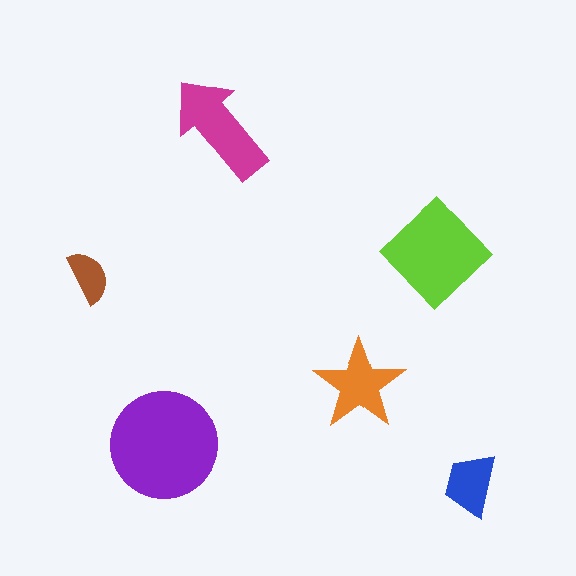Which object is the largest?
The purple circle.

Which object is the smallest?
The brown semicircle.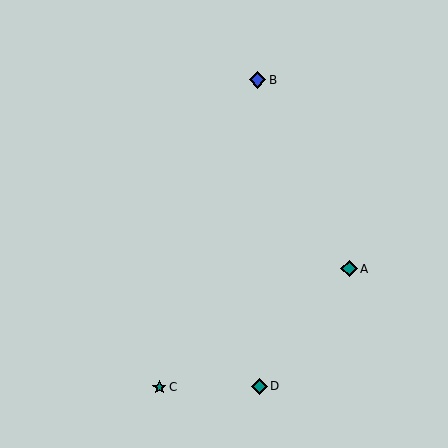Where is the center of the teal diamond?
The center of the teal diamond is at (259, 386).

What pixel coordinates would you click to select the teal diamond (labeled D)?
Click at (259, 386) to select the teal diamond D.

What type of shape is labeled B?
Shape B is a blue diamond.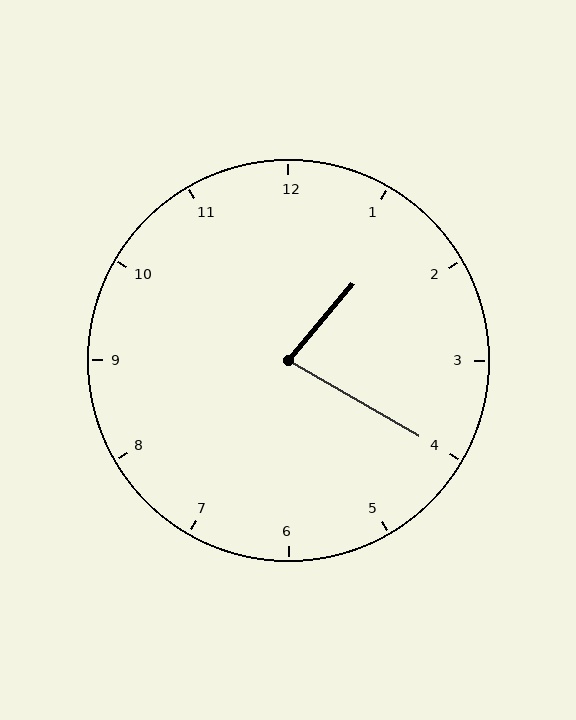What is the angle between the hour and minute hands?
Approximately 80 degrees.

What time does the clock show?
1:20.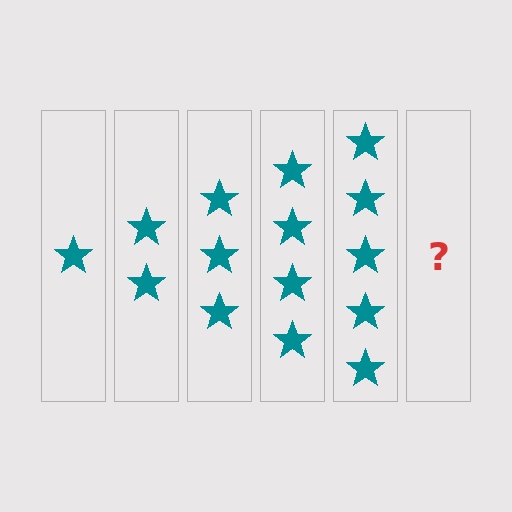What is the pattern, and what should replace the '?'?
The pattern is that each step adds one more star. The '?' should be 6 stars.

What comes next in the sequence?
The next element should be 6 stars.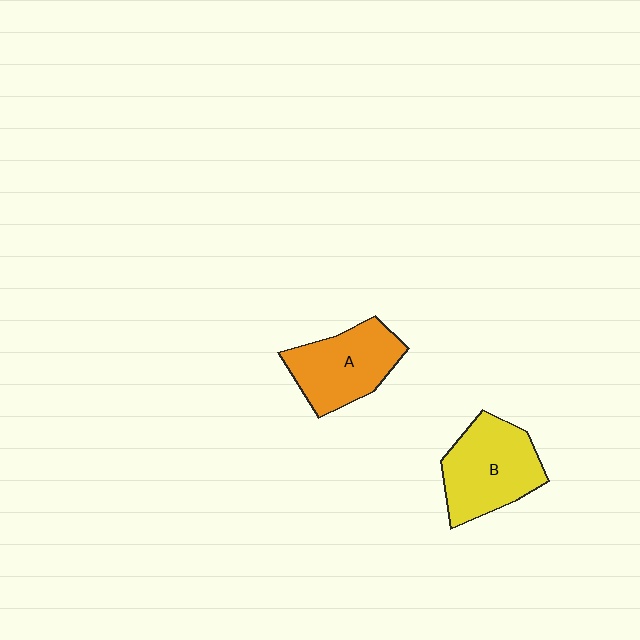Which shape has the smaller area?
Shape A (orange).